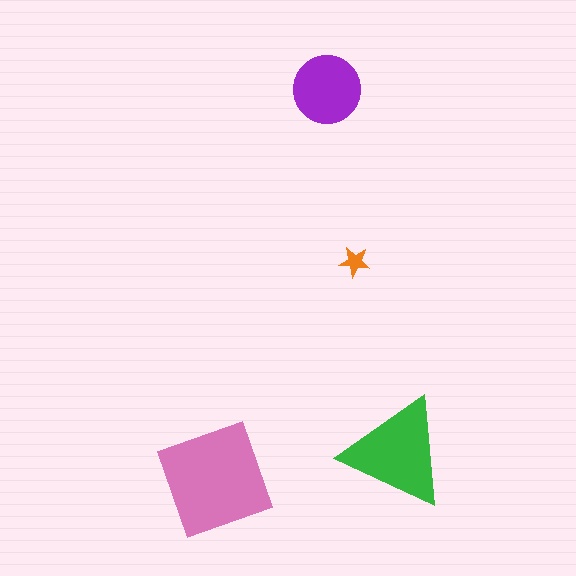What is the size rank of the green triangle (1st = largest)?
2nd.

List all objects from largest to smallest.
The pink diamond, the green triangle, the purple circle, the orange star.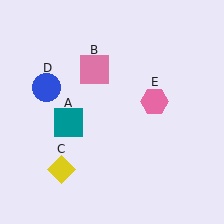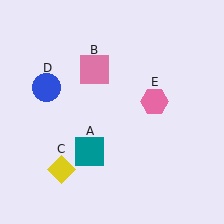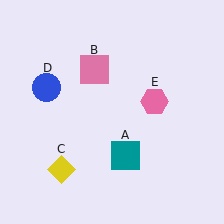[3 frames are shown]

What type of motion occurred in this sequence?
The teal square (object A) rotated counterclockwise around the center of the scene.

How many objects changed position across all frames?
1 object changed position: teal square (object A).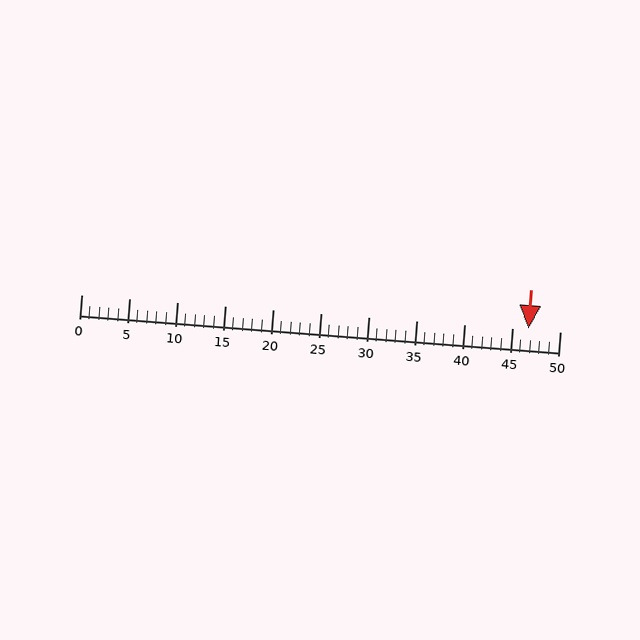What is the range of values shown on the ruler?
The ruler shows values from 0 to 50.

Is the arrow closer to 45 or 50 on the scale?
The arrow is closer to 45.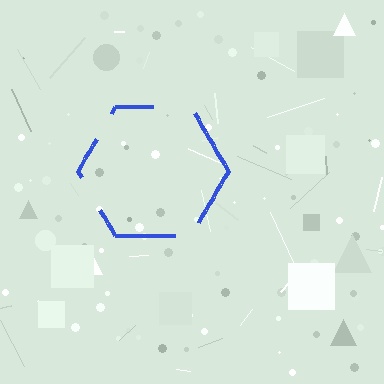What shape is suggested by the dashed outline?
The dashed outline suggests a hexagon.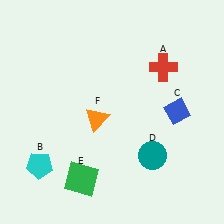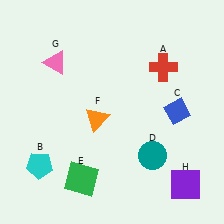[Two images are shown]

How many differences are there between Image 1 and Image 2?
There are 2 differences between the two images.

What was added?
A pink triangle (G), a purple square (H) were added in Image 2.